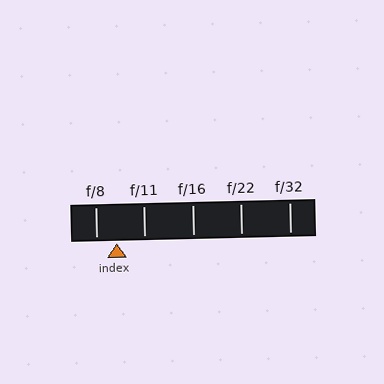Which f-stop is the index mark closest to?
The index mark is closest to f/8.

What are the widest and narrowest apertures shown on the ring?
The widest aperture shown is f/8 and the narrowest is f/32.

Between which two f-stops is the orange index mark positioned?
The index mark is between f/8 and f/11.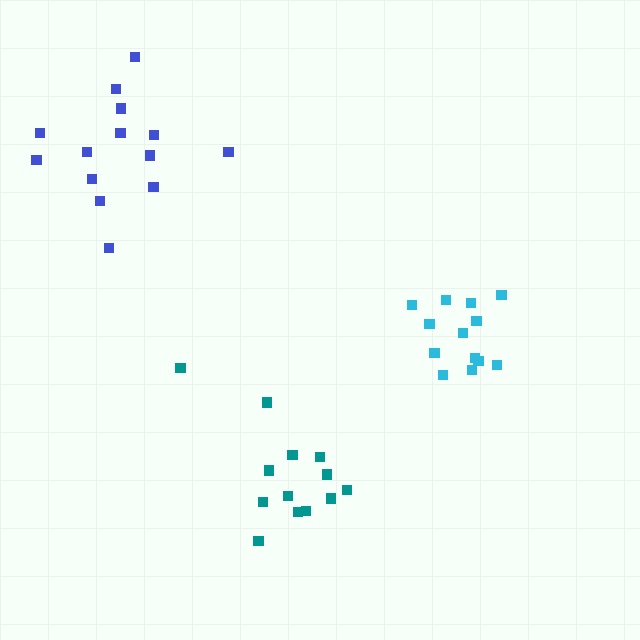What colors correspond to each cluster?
The clusters are colored: cyan, teal, blue.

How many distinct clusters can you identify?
There are 3 distinct clusters.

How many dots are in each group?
Group 1: 13 dots, Group 2: 13 dots, Group 3: 14 dots (40 total).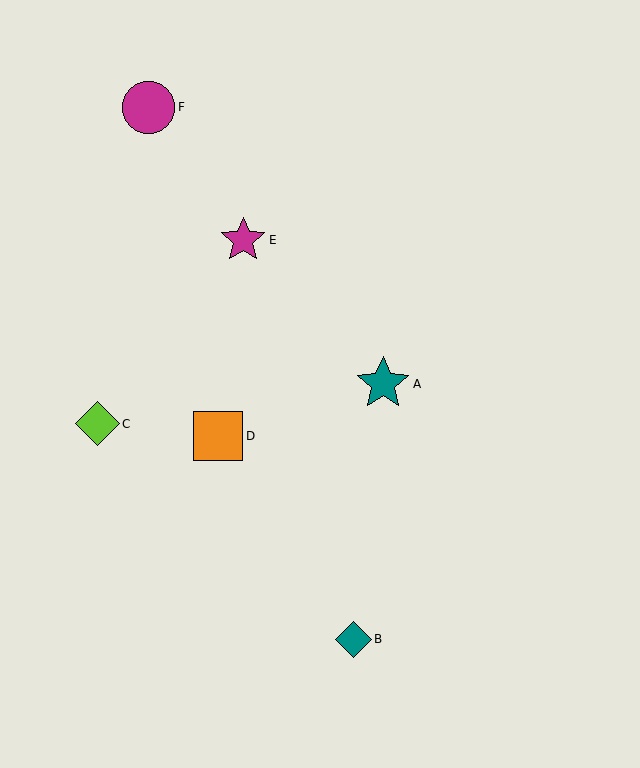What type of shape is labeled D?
Shape D is an orange square.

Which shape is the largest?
The teal star (labeled A) is the largest.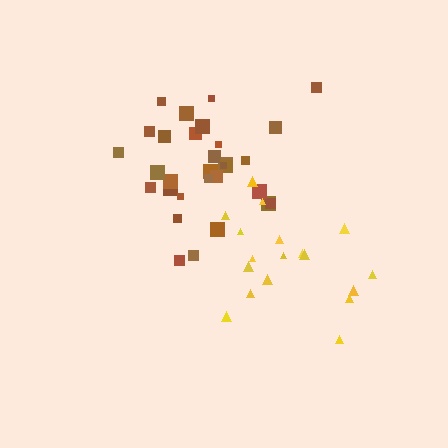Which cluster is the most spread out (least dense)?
Yellow.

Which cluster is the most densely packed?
Brown.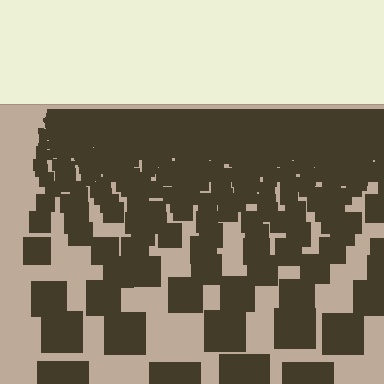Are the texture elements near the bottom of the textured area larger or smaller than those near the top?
Larger. Near the bottom, elements are closer to the viewer and appear at a bigger on-screen size.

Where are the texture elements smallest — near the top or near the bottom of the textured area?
Near the top.